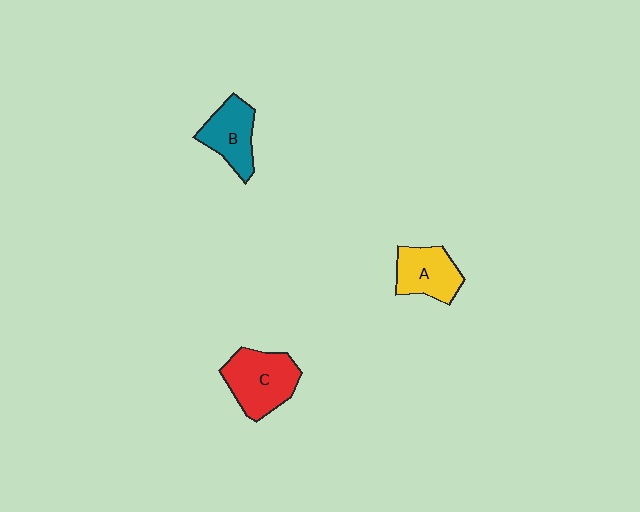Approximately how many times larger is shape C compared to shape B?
Approximately 1.3 times.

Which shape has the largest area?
Shape C (red).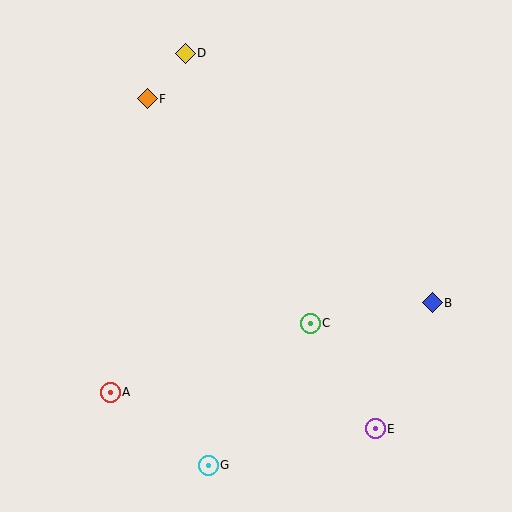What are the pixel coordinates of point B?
Point B is at (432, 303).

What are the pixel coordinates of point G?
Point G is at (208, 465).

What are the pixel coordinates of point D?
Point D is at (185, 53).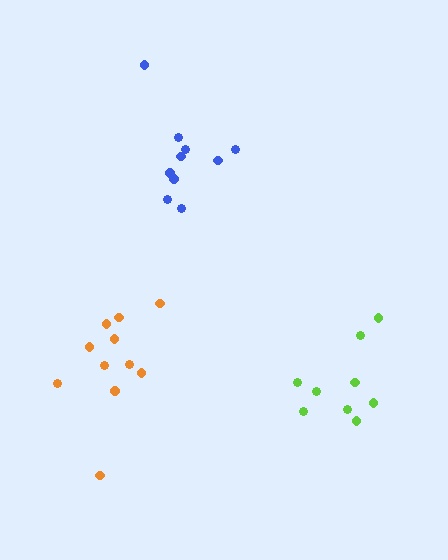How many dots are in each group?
Group 1: 11 dots, Group 2: 9 dots, Group 3: 10 dots (30 total).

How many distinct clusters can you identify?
There are 3 distinct clusters.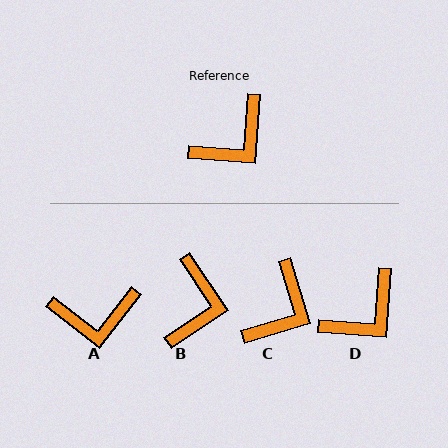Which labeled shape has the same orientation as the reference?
D.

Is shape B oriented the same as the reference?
No, it is off by about 38 degrees.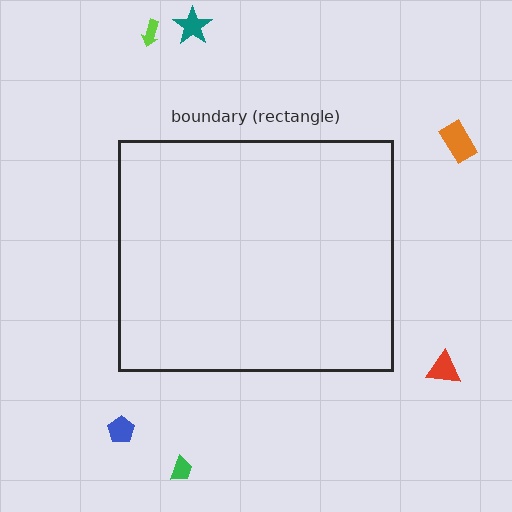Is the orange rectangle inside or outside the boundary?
Outside.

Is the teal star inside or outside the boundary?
Outside.